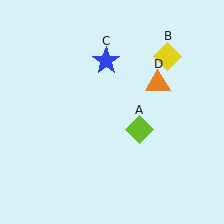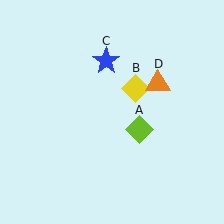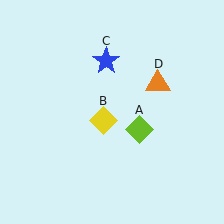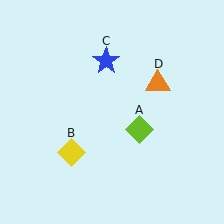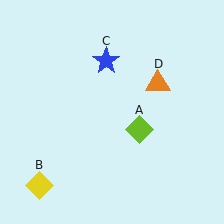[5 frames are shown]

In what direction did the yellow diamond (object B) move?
The yellow diamond (object B) moved down and to the left.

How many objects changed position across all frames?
1 object changed position: yellow diamond (object B).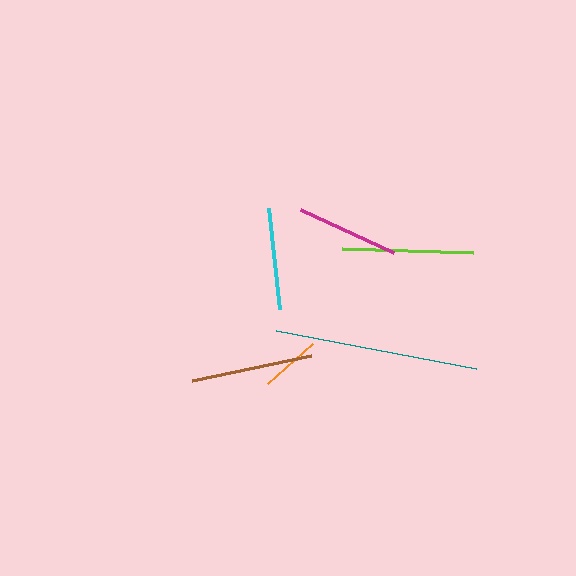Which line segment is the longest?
The teal line is the longest at approximately 204 pixels.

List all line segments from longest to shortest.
From longest to shortest: teal, lime, brown, magenta, cyan, orange.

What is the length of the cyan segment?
The cyan segment is approximately 101 pixels long.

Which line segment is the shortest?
The orange line is the shortest at approximately 61 pixels.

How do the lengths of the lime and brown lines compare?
The lime and brown lines are approximately the same length.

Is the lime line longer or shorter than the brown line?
The lime line is longer than the brown line.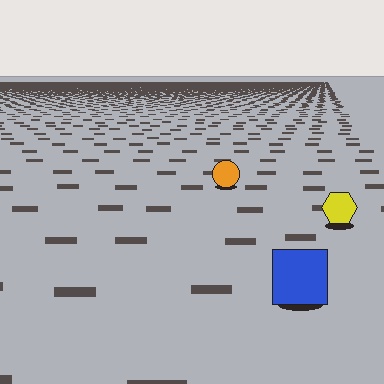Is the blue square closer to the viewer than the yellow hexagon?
Yes. The blue square is closer — you can tell from the texture gradient: the ground texture is coarser near it.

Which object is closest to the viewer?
The blue square is closest. The texture marks near it are larger and more spread out.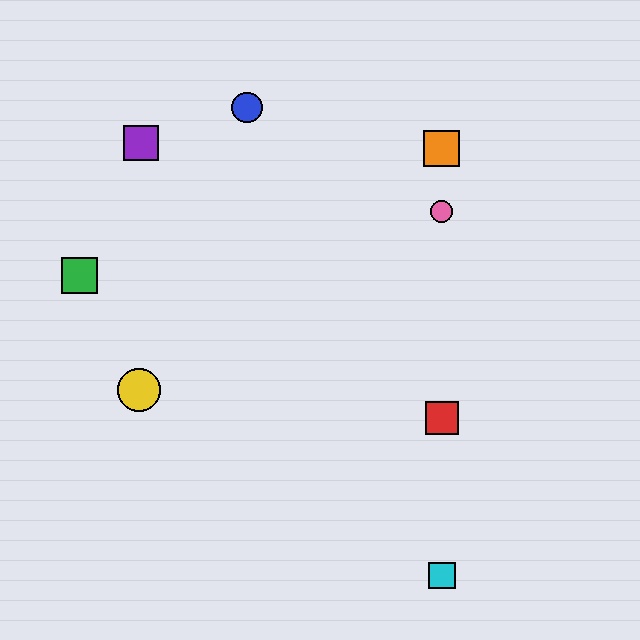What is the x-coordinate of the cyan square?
The cyan square is at x≈442.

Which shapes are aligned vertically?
The red square, the orange square, the cyan square, the pink circle are aligned vertically.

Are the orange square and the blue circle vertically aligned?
No, the orange square is at x≈442 and the blue circle is at x≈247.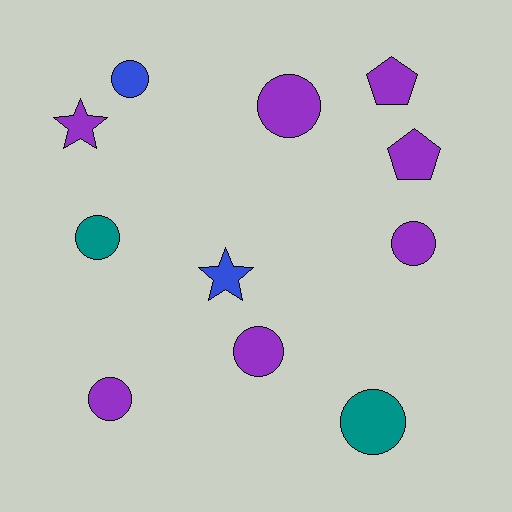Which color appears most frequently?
Purple, with 7 objects.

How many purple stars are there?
There is 1 purple star.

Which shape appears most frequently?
Circle, with 7 objects.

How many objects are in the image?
There are 11 objects.